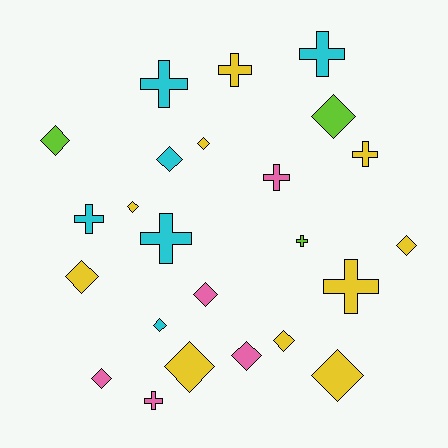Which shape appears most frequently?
Diamond, with 14 objects.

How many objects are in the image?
There are 24 objects.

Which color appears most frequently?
Yellow, with 10 objects.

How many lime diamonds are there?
There are 2 lime diamonds.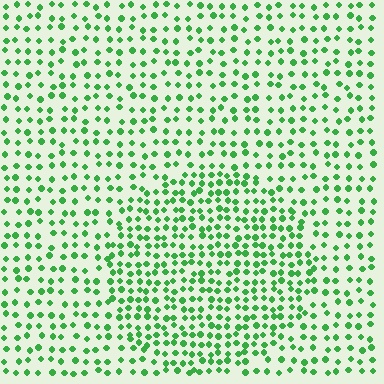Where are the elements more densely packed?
The elements are more densely packed inside the circle boundary.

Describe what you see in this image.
The image contains small green elements arranged at two different densities. A circle-shaped region is visible where the elements are more densely packed than the surrounding area.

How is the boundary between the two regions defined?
The boundary is defined by a change in element density (approximately 1.6x ratio). All elements are the same color, size, and shape.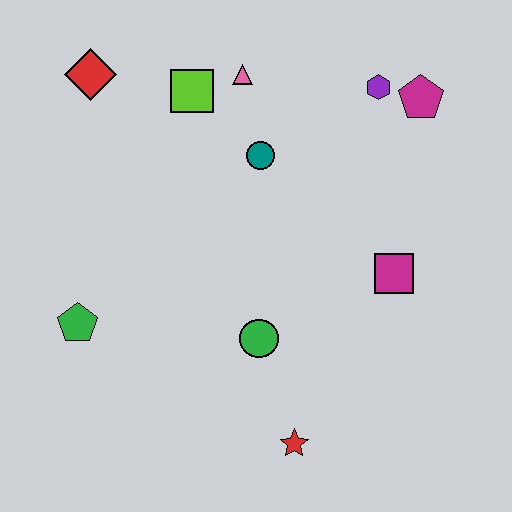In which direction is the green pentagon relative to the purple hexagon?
The green pentagon is to the left of the purple hexagon.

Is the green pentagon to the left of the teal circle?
Yes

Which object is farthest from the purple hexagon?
The green pentagon is farthest from the purple hexagon.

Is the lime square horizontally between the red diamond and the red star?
Yes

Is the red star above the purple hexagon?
No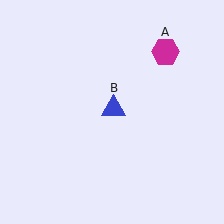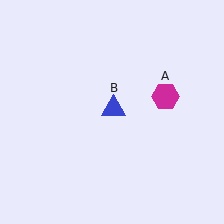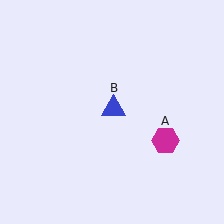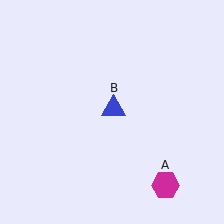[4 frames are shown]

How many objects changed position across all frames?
1 object changed position: magenta hexagon (object A).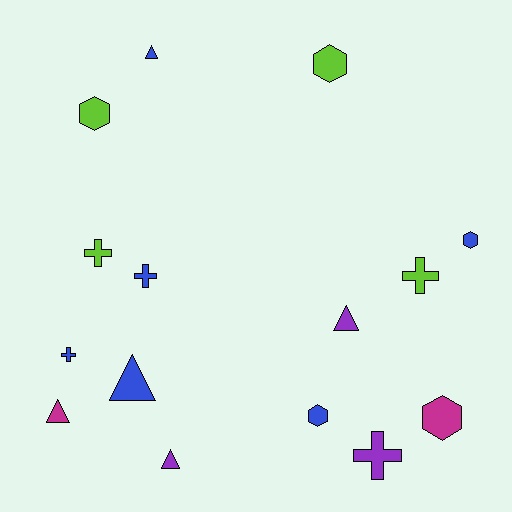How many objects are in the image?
There are 15 objects.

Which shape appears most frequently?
Cross, with 5 objects.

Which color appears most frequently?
Blue, with 6 objects.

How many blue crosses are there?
There are 2 blue crosses.